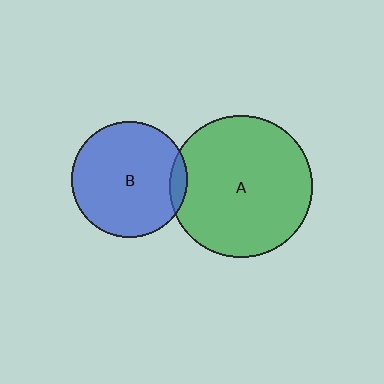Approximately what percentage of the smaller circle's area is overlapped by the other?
Approximately 5%.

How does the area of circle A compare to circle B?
Approximately 1.5 times.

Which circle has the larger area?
Circle A (green).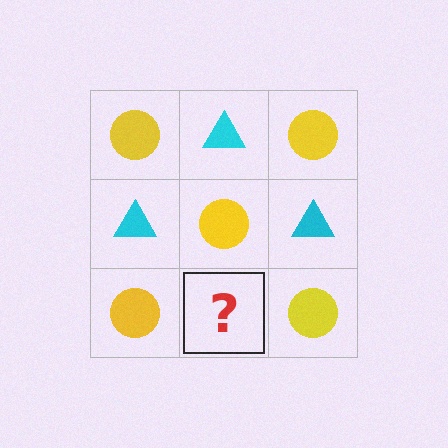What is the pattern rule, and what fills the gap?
The rule is that it alternates yellow circle and cyan triangle in a checkerboard pattern. The gap should be filled with a cyan triangle.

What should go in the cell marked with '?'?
The missing cell should contain a cyan triangle.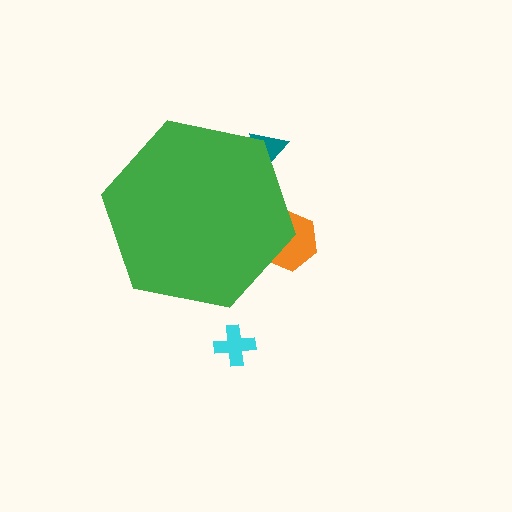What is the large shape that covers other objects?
A green hexagon.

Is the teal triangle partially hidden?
Yes, the teal triangle is partially hidden behind the green hexagon.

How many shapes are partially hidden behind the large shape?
2 shapes are partially hidden.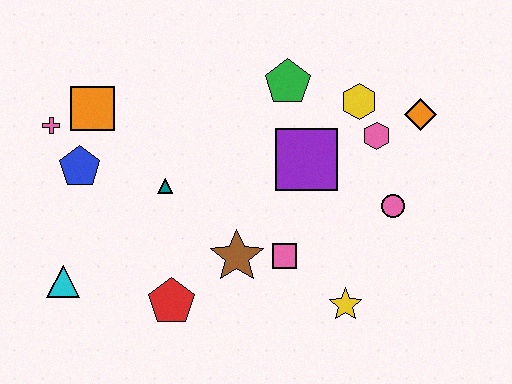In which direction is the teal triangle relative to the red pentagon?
The teal triangle is above the red pentagon.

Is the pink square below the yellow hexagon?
Yes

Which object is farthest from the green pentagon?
The cyan triangle is farthest from the green pentagon.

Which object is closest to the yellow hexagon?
The pink hexagon is closest to the yellow hexagon.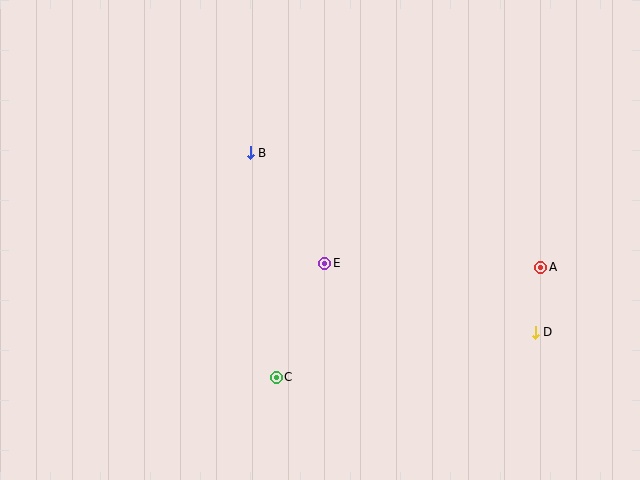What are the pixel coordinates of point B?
Point B is at (250, 153).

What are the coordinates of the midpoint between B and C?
The midpoint between B and C is at (263, 265).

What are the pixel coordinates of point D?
Point D is at (535, 332).